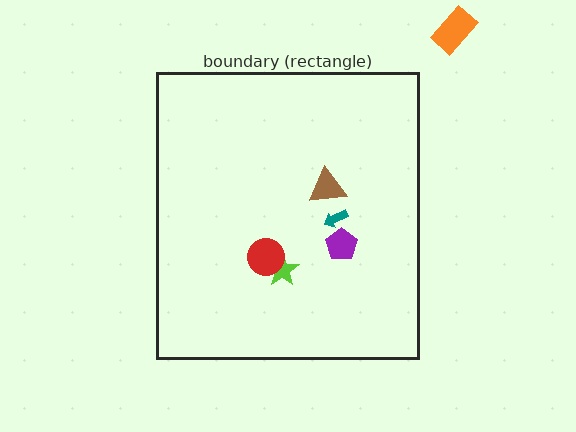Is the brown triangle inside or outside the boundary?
Inside.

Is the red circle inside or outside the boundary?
Inside.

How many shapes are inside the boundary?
5 inside, 1 outside.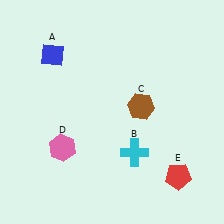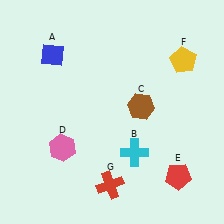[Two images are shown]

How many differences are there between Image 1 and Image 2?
There are 2 differences between the two images.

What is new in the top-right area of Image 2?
A yellow pentagon (F) was added in the top-right area of Image 2.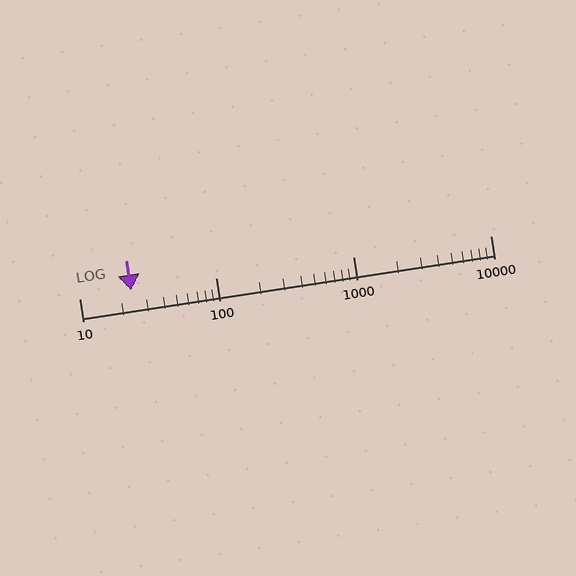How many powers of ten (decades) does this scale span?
The scale spans 3 decades, from 10 to 10000.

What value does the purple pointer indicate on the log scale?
The pointer indicates approximately 24.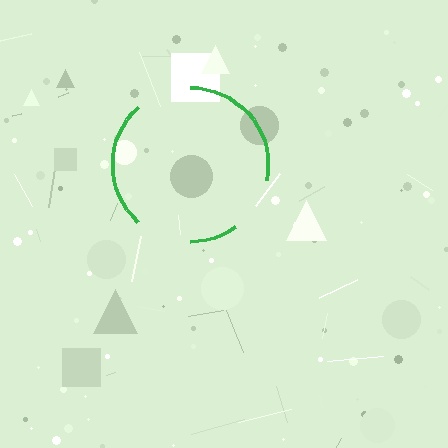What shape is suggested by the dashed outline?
The dashed outline suggests a circle.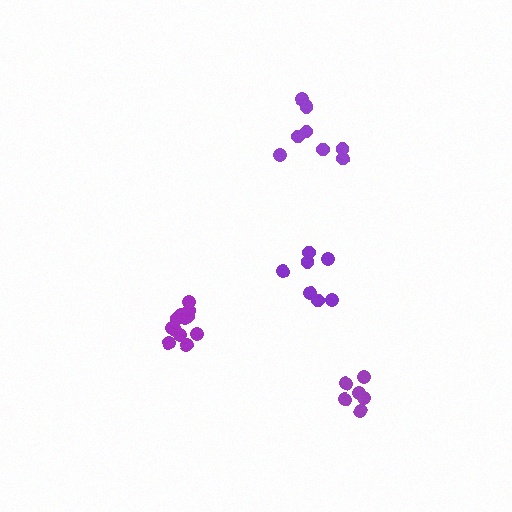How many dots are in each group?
Group 1: 12 dots, Group 2: 7 dots, Group 3: 6 dots, Group 4: 8 dots (33 total).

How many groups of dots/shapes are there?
There are 4 groups.